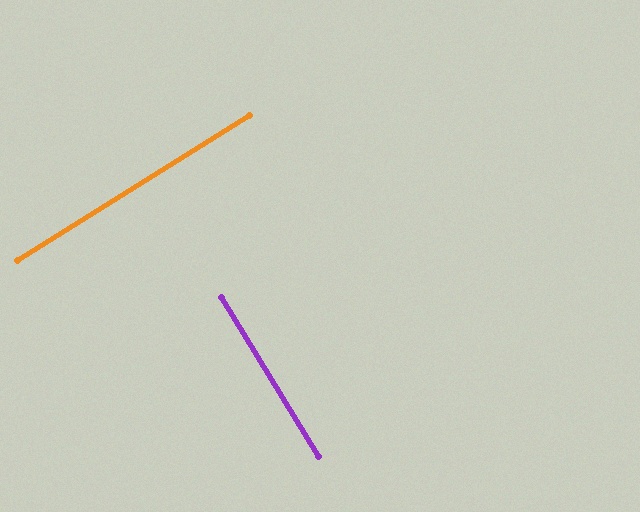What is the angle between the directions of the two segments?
Approximately 89 degrees.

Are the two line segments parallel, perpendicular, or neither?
Perpendicular — they meet at approximately 89°.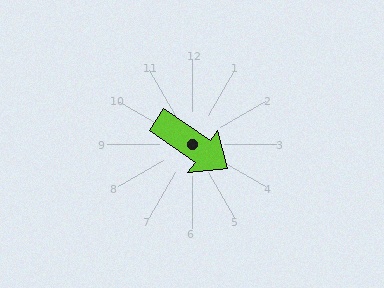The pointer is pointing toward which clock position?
Roughly 4 o'clock.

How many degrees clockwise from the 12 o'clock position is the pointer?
Approximately 125 degrees.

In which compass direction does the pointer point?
Southeast.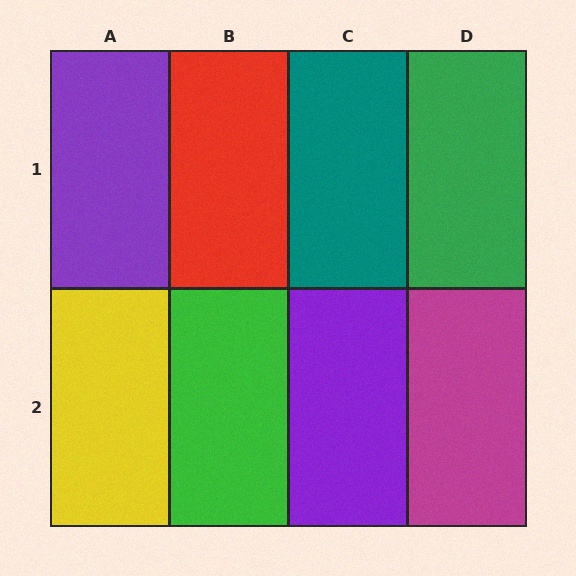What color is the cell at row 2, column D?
Magenta.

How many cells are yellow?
1 cell is yellow.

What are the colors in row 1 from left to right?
Purple, red, teal, green.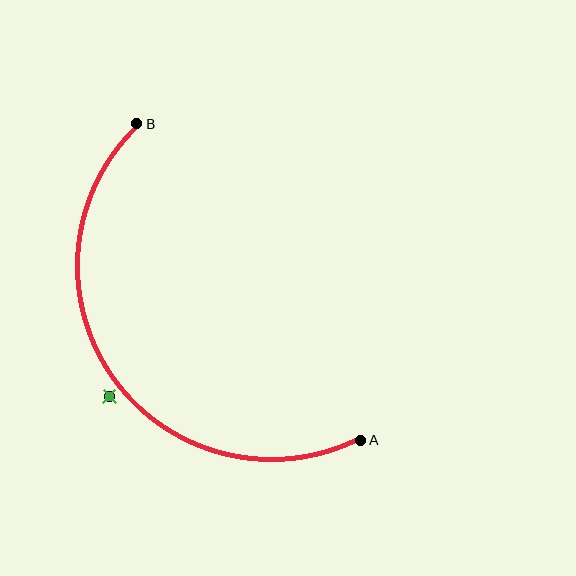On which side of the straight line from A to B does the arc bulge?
The arc bulges below and to the left of the straight line connecting A and B.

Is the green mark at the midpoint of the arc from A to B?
No — the green mark does not lie on the arc at all. It sits slightly outside the curve.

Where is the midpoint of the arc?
The arc midpoint is the point on the curve farthest from the straight line joining A and B. It sits below and to the left of that line.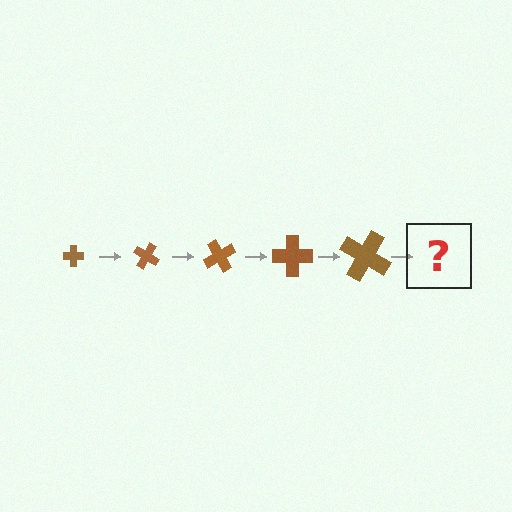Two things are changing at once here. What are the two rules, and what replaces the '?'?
The two rules are that the cross grows larger each step and it rotates 30 degrees each step. The '?' should be a cross, larger than the previous one and rotated 150 degrees from the start.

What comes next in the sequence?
The next element should be a cross, larger than the previous one and rotated 150 degrees from the start.